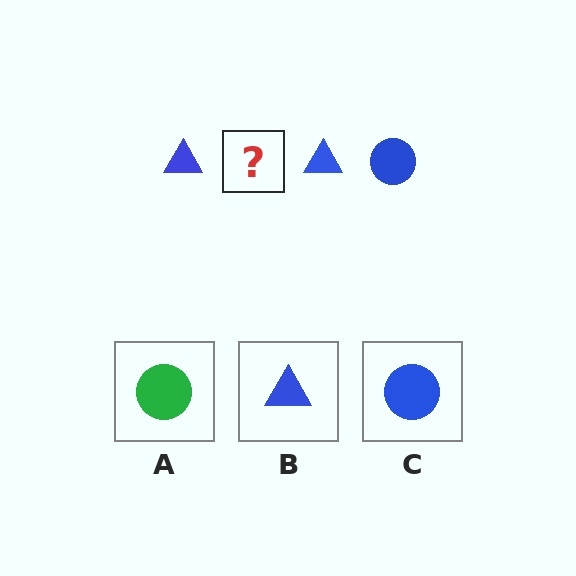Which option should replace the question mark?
Option C.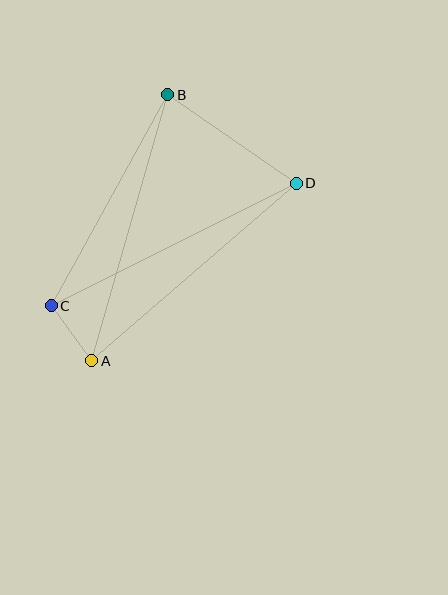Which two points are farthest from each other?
Points A and B are farthest from each other.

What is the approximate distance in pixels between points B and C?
The distance between B and C is approximately 241 pixels.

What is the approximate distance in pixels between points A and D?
The distance between A and D is approximately 271 pixels.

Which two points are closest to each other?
Points A and C are closest to each other.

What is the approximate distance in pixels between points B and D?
The distance between B and D is approximately 156 pixels.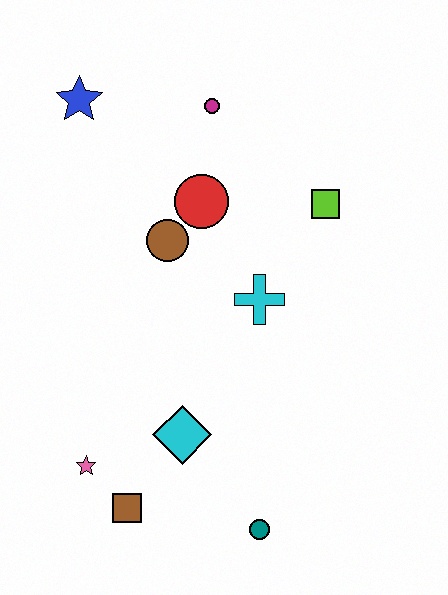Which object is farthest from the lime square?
The brown square is farthest from the lime square.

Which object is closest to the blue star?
The magenta circle is closest to the blue star.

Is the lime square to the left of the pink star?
No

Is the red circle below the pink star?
No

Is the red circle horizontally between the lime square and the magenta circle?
No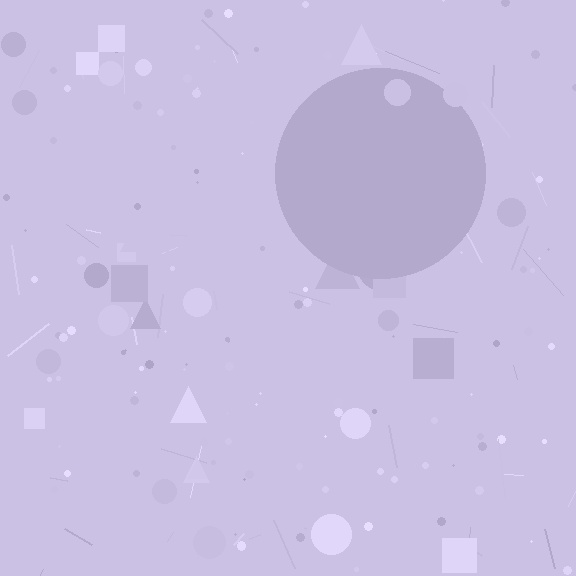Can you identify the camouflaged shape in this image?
The camouflaged shape is a circle.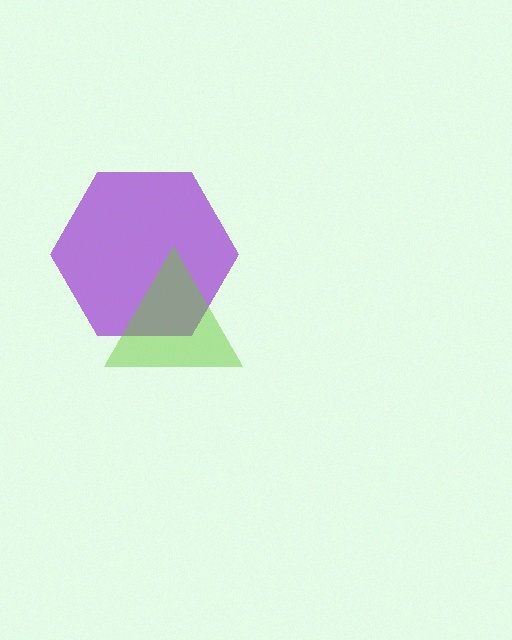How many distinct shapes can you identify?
There are 2 distinct shapes: a purple hexagon, a lime triangle.